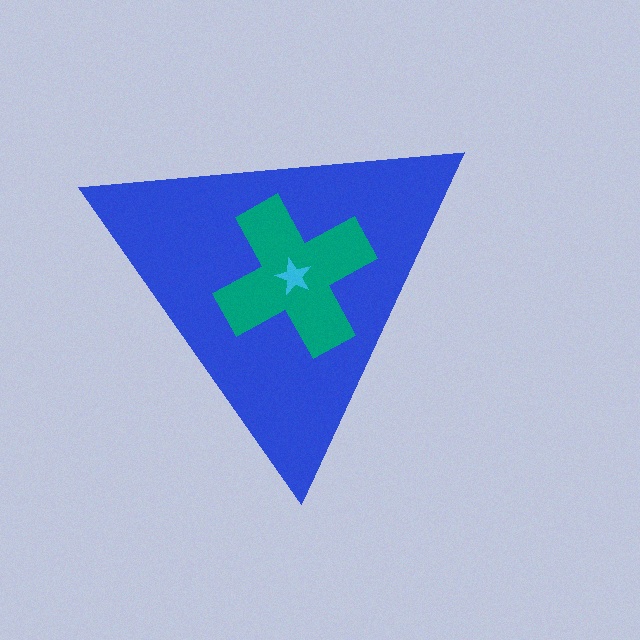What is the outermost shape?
The blue triangle.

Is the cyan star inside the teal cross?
Yes.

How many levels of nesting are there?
3.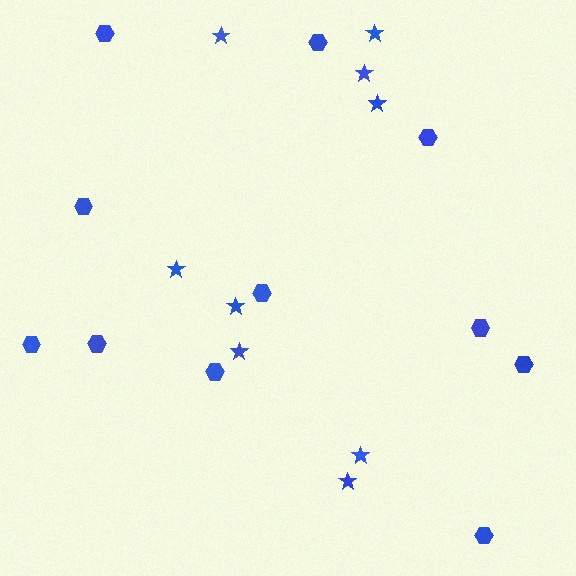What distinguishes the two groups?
There are 2 groups: one group of hexagons (11) and one group of stars (9).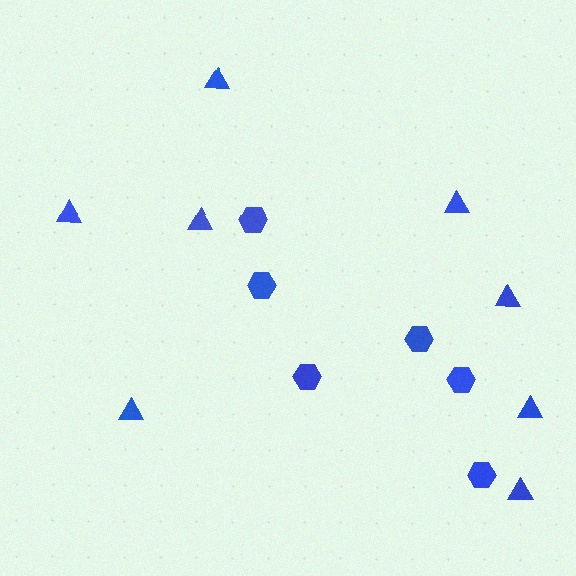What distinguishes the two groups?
There are 2 groups: one group of triangles (8) and one group of hexagons (6).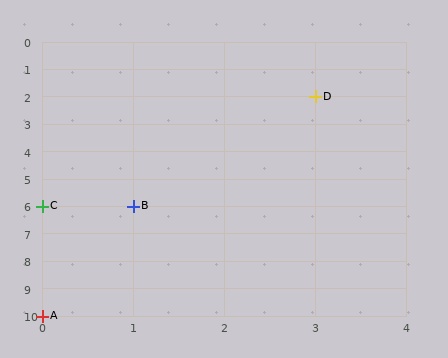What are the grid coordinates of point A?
Point A is at grid coordinates (0, 10).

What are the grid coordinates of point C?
Point C is at grid coordinates (0, 6).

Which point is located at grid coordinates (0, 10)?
Point A is at (0, 10).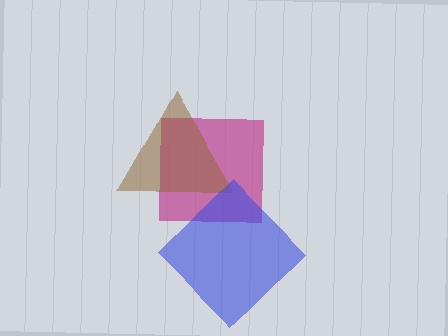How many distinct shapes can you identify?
There are 3 distinct shapes: a magenta square, a brown triangle, a blue diamond.